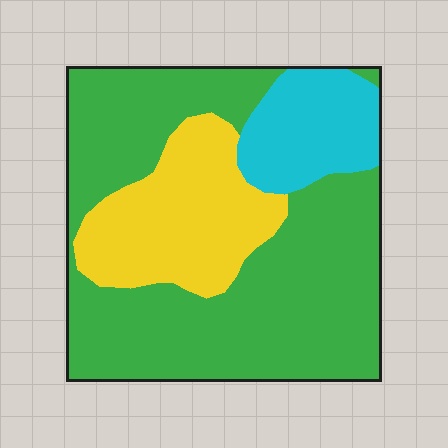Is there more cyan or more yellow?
Yellow.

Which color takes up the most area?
Green, at roughly 60%.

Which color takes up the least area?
Cyan, at roughly 15%.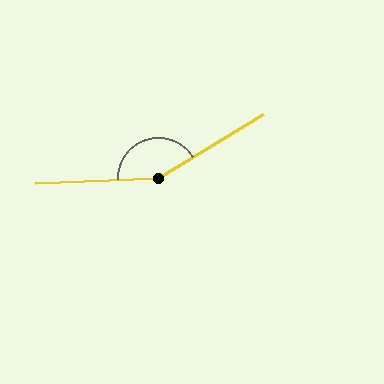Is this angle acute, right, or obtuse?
It is obtuse.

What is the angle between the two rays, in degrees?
Approximately 151 degrees.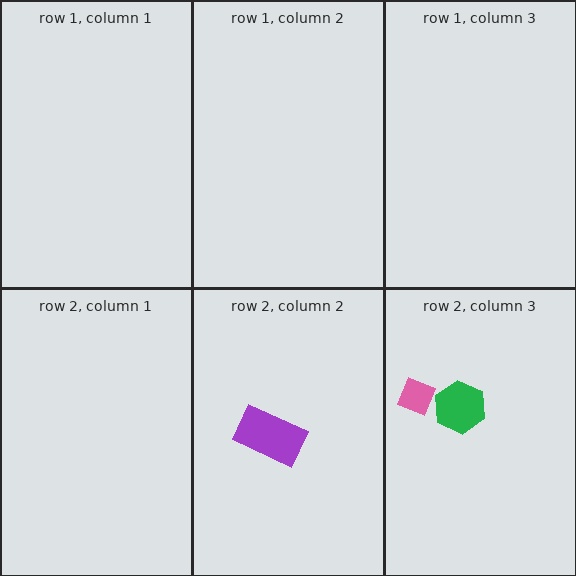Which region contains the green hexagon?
The row 2, column 3 region.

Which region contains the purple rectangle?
The row 2, column 2 region.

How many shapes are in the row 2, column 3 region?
2.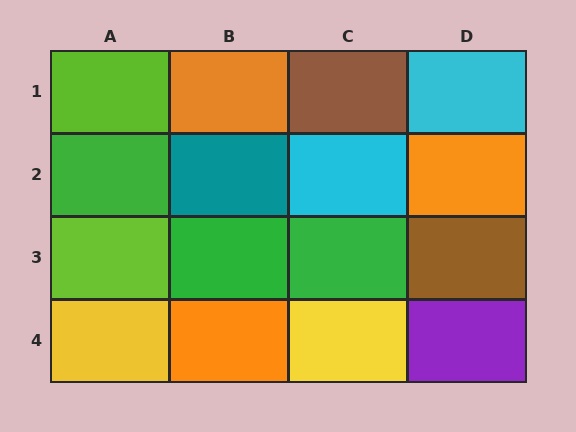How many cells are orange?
3 cells are orange.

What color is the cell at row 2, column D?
Orange.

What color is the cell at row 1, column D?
Cyan.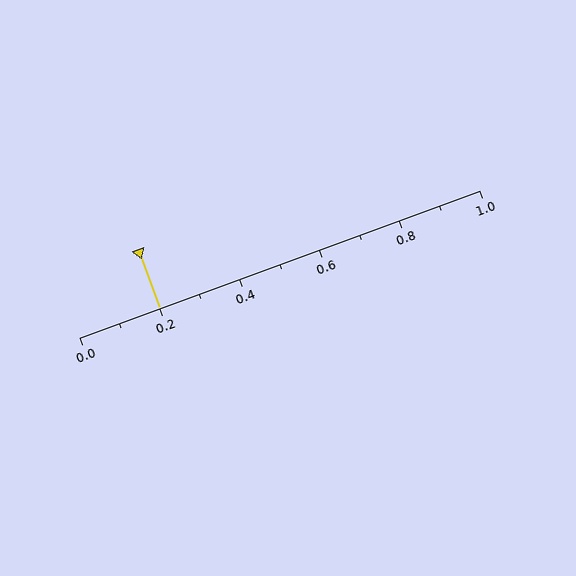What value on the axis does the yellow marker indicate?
The marker indicates approximately 0.2.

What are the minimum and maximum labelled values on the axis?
The axis runs from 0.0 to 1.0.